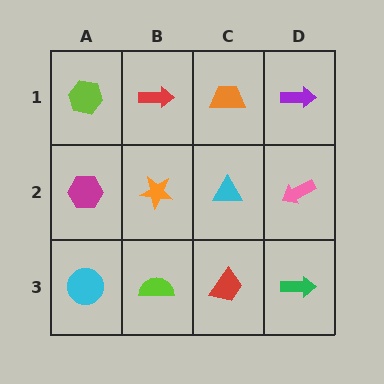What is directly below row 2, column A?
A cyan circle.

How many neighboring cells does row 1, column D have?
2.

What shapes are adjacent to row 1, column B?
An orange star (row 2, column B), a lime hexagon (row 1, column A), an orange trapezoid (row 1, column C).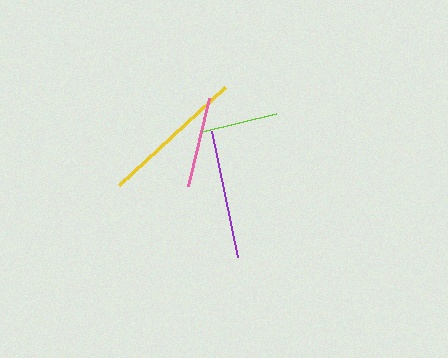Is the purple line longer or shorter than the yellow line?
The yellow line is longer than the purple line.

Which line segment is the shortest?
The lime line is the shortest at approximately 75 pixels.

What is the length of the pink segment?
The pink segment is approximately 90 pixels long.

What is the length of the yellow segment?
The yellow segment is approximately 144 pixels long.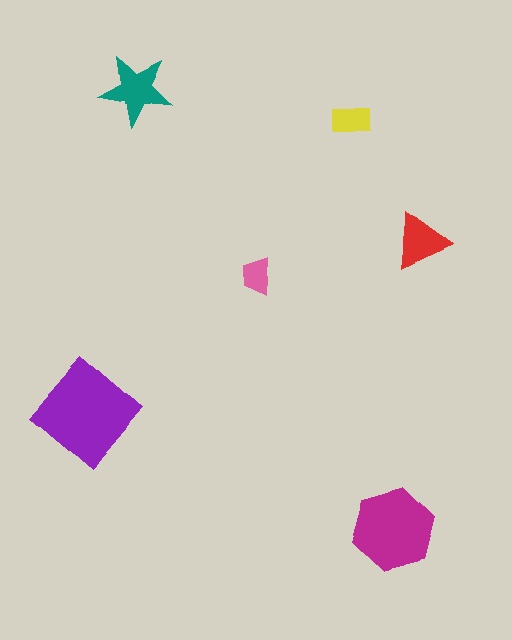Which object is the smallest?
The pink trapezoid.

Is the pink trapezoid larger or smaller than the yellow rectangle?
Smaller.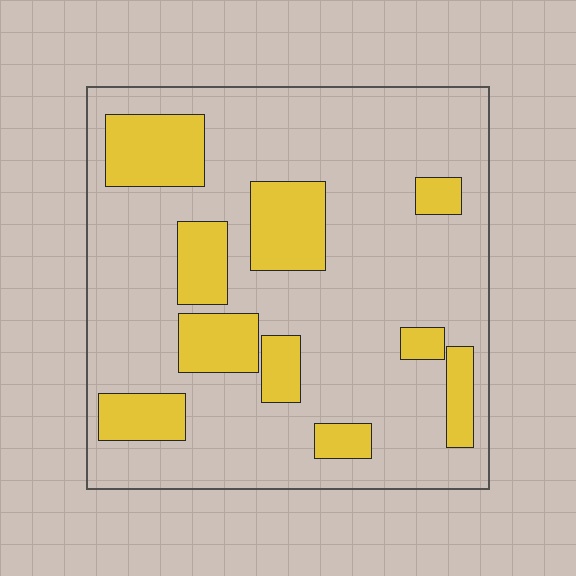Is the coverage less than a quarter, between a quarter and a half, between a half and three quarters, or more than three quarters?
Less than a quarter.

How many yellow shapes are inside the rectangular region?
10.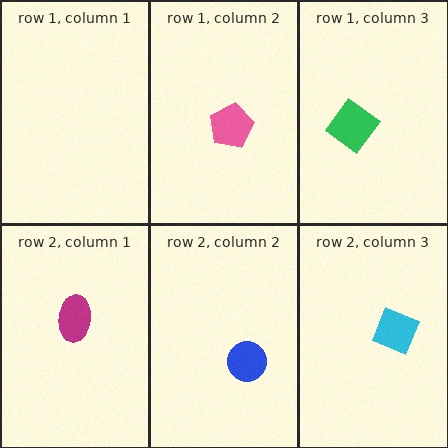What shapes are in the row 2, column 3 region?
The cyan diamond.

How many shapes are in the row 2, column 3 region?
1.